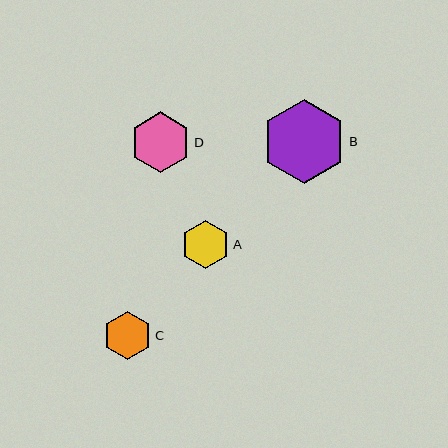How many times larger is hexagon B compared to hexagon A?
Hexagon B is approximately 1.7 times the size of hexagon A.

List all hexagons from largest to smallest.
From largest to smallest: B, D, A, C.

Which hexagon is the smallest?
Hexagon C is the smallest with a size of approximately 48 pixels.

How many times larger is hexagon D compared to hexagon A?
Hexagon D is approximately 1.3 times the size of hexagon A.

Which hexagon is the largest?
Hexagon B is the largest with a size of approximately 84 pixels.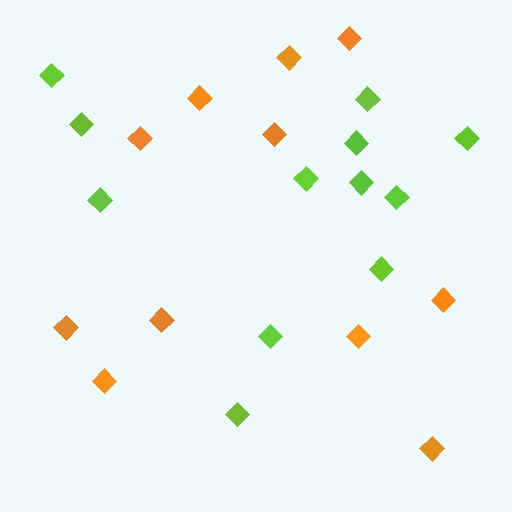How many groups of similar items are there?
There are 2 groups: one group of orange diamonds (11) and one group of lime diamonds (12).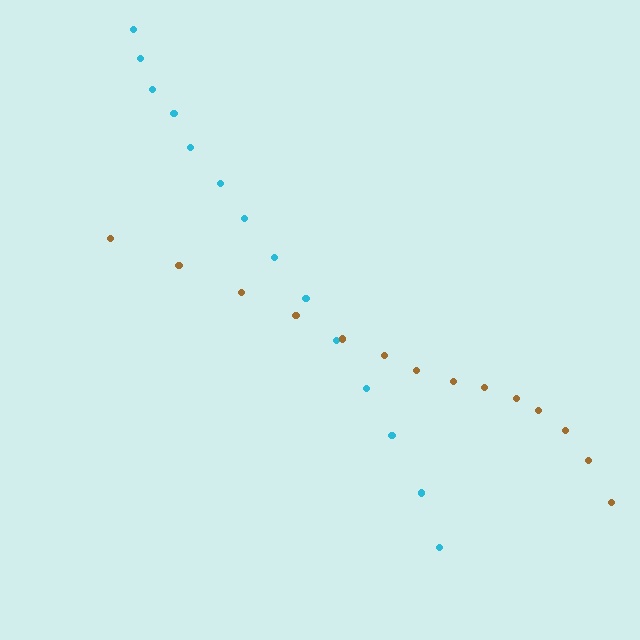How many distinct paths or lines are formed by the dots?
There are 2 distinct paths.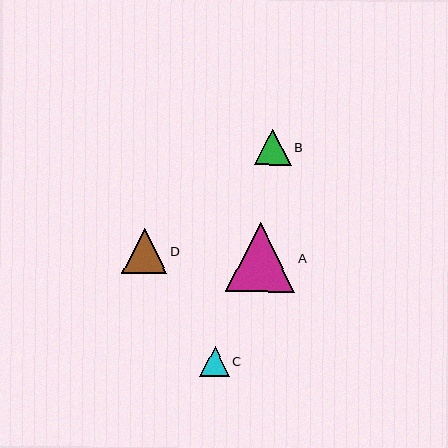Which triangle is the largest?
Triangle A is the largest with a size of approximately 69 pixels.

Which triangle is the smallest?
Triangle C is the smallest with a size of approximately 29 pixels.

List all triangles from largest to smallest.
From largest to smallest: A, D, B, C.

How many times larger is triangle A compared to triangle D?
Triangle A is approximately 1.5 times the size of triangle D.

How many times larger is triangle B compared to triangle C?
Triangle B is approximately 1.2 times the size of triangle C.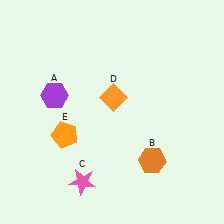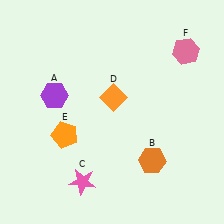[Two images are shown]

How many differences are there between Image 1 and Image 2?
There is 1 difference between the two images.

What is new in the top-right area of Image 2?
A pink hexagon (F) was added in the top-right area of Image 2.